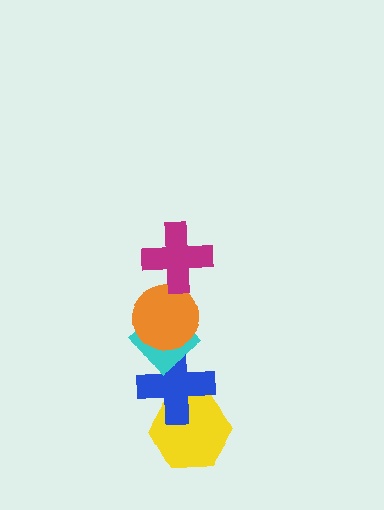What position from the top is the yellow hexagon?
The yellow hexagon is 5th from the top.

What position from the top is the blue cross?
The blue cross is 4th from the top.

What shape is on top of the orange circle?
The magenta cross is on top of the orange circle.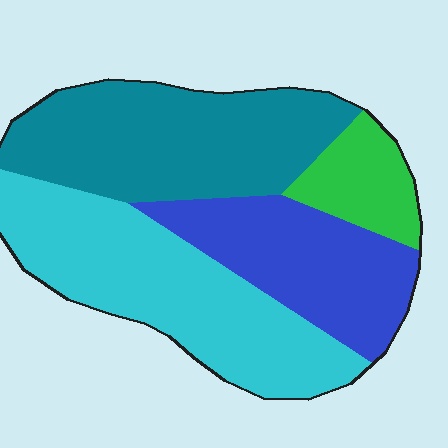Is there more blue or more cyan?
Cyan.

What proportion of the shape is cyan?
Cyan covers about 35% of the shape.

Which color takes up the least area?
Green, at roughly 10%.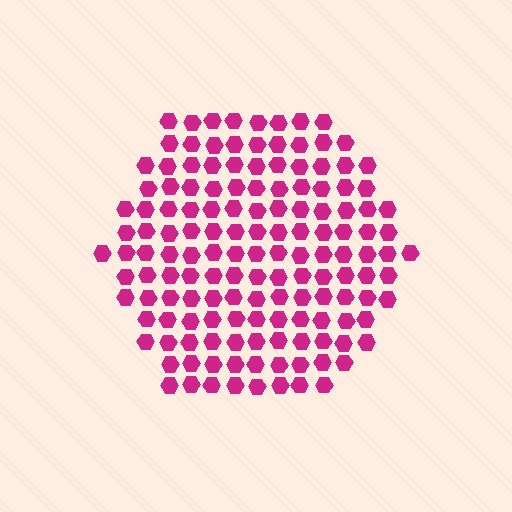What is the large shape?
The large shape is a hexagon.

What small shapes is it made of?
It is made of small hexagons.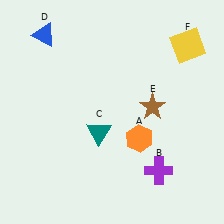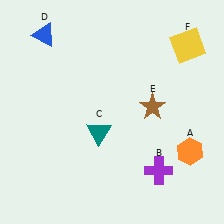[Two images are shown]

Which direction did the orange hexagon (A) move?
The orange hexagon (A) moved right.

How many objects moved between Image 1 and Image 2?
1 object moved between the two images.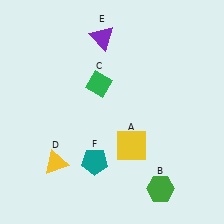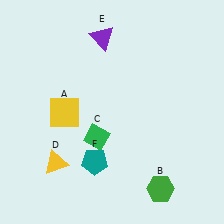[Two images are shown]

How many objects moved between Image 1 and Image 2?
2 objects moved between the two images.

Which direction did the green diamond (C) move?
The green diamond (C) moved down.